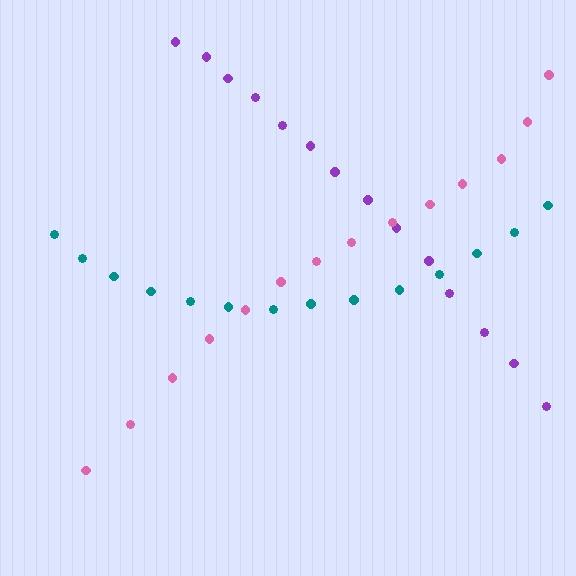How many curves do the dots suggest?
There are 3 distinct paths.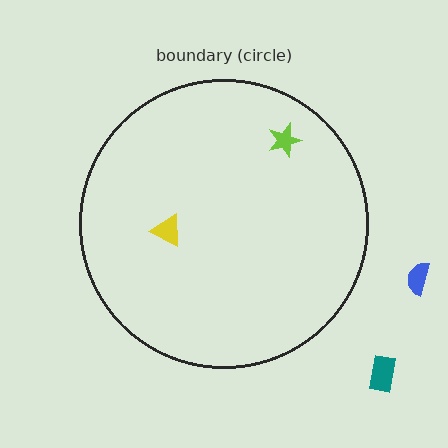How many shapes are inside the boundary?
2 inside, 2 outside.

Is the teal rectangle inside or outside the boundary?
Outside.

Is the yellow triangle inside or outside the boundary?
Inside.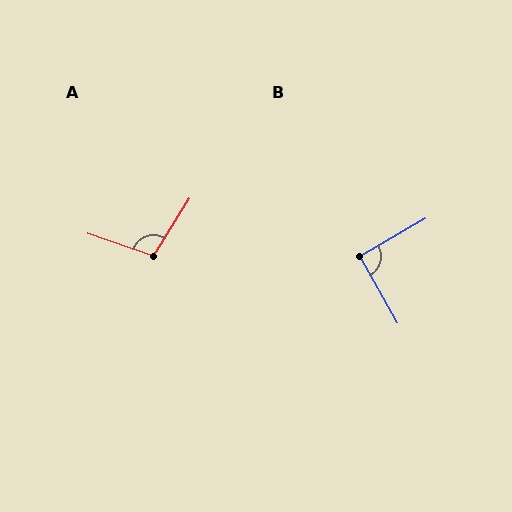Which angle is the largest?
A, at approximately 104 degrees.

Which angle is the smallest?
B, at approximately 90 degrees.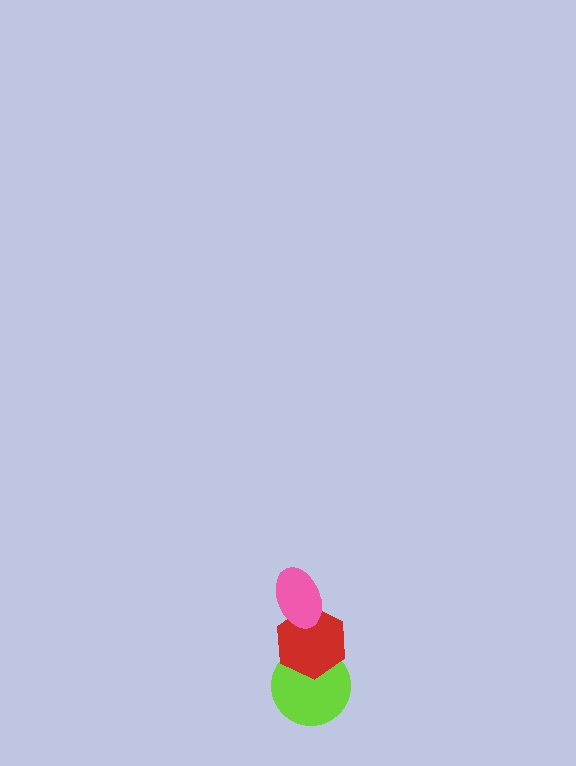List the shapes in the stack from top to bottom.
From top to bottom: the pink ellipse, the red hexagon, the lime circle.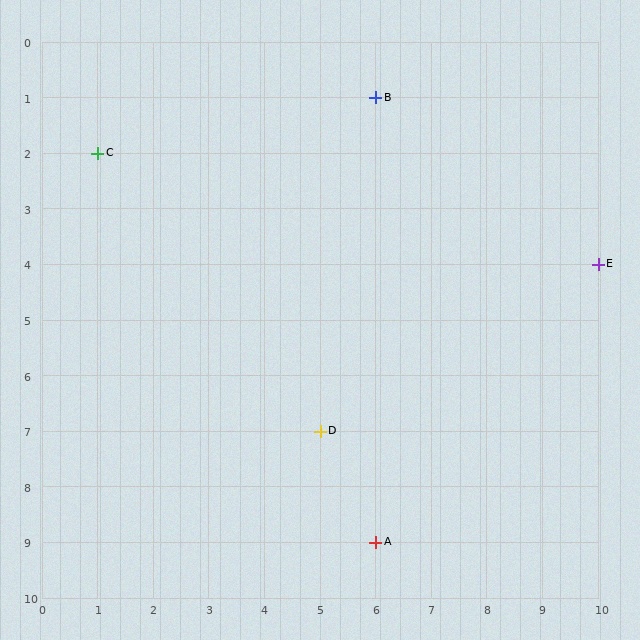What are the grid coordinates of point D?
Point D is at grid coordinates (5, 7).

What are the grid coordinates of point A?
Point A is at grid coordinates (6, 9).